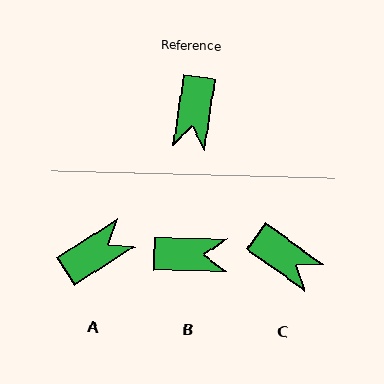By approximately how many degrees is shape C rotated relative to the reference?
Approximately 63 degrees counter-clockwise.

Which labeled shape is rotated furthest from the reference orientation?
A, about 131 degrees away.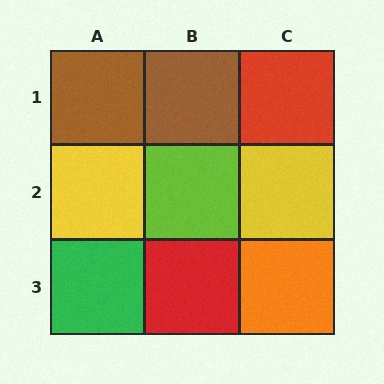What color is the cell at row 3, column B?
Red.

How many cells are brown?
2 cells are brown.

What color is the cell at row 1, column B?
Brown.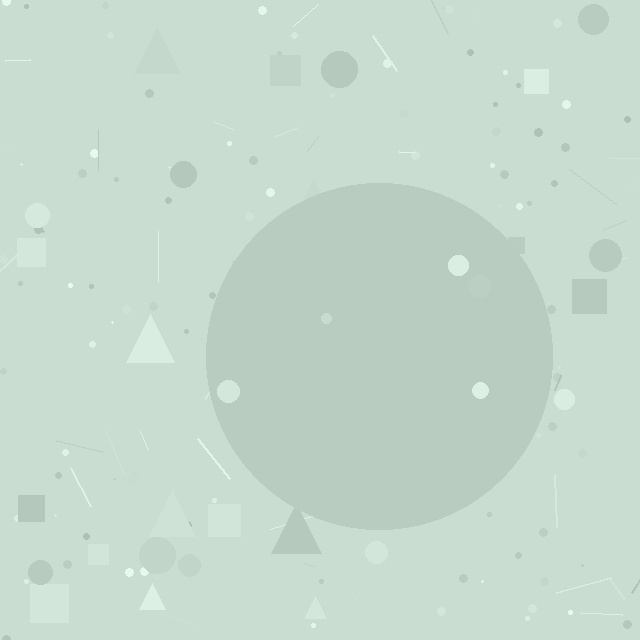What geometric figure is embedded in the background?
A circle is embedded in the background.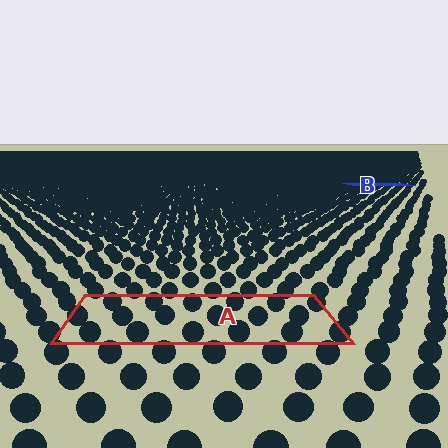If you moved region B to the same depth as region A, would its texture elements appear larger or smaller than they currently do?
They would appear larger. At a closer depth, the same texture elements are projected at a bigger on-screen size.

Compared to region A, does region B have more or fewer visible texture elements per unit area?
Region B has more texture elements per unit area — they are packed more densely because it is farther away.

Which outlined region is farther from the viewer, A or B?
Region B is farther from the viewer — the texture elements inside it appear smaller and more densely packed.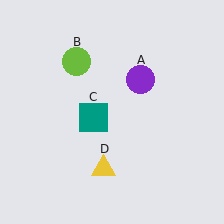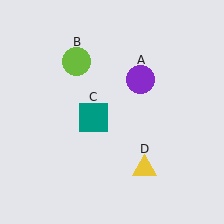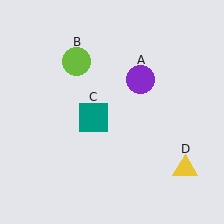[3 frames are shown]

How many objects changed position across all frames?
1 object changed position: yellow triangle (object D).